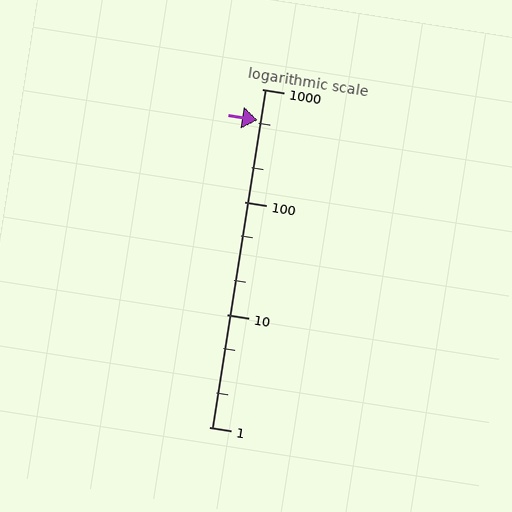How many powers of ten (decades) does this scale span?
The scale spans 3 decades, from 1 to 1000.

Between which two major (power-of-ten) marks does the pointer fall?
The pointer is between 100 and 1000.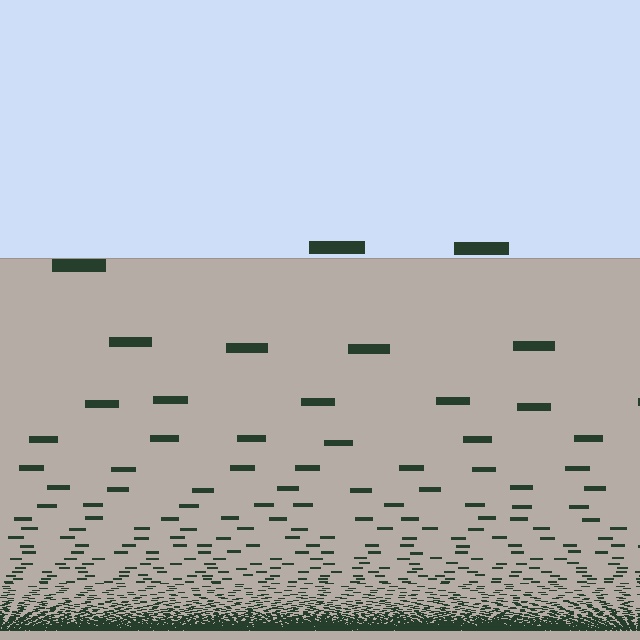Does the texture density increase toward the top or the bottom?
Density increases toward the bottom.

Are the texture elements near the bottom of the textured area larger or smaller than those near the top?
Smaller. The gradient is inverted — elements near the bottom are smaller and denser.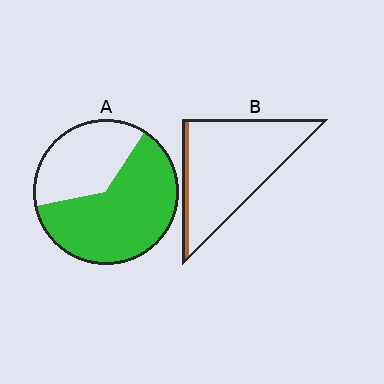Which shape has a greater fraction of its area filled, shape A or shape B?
Shape A.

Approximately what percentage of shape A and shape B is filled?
A is approximately 65% and B is approximately 10%.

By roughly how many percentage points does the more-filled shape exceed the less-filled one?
By roughly 55 percentage points (A over B).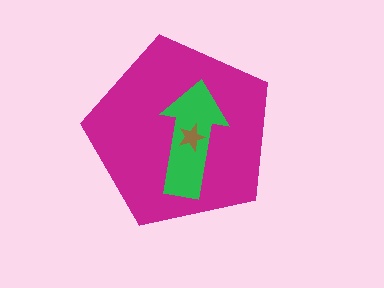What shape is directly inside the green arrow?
The brown star.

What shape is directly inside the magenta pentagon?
The green arrow.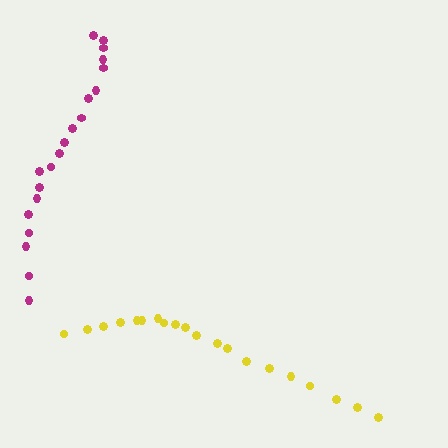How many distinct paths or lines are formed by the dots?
There are 2 distinct paths.